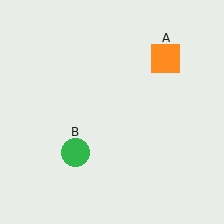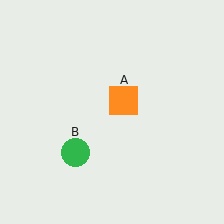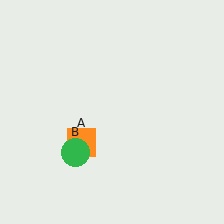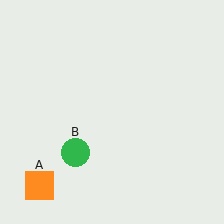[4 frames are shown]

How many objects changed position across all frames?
1 object changed position: orange square (object A).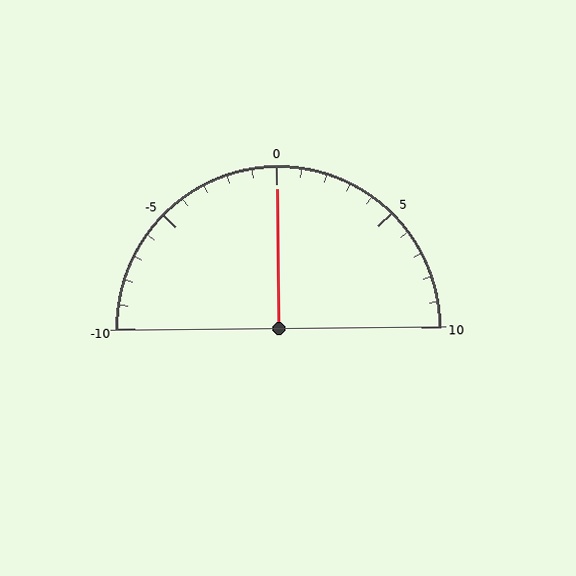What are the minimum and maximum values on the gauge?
The gauge ranges from -10 to 10.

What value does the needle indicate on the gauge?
The needle indicates approximately 0.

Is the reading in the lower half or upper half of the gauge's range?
The reading is in the upper half of the range (-10 to 10).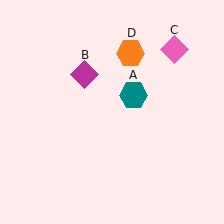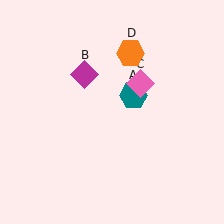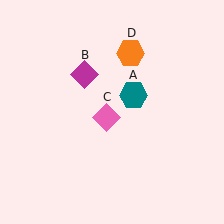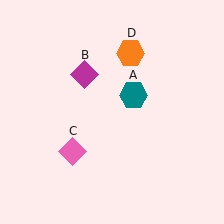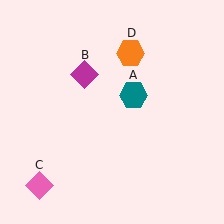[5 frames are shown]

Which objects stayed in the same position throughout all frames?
Teal hexagon (object A) and magenta diamond (object B) and orange hexagon (object D) remained stationary.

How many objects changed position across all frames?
1 object changed position: pink diamond (object C).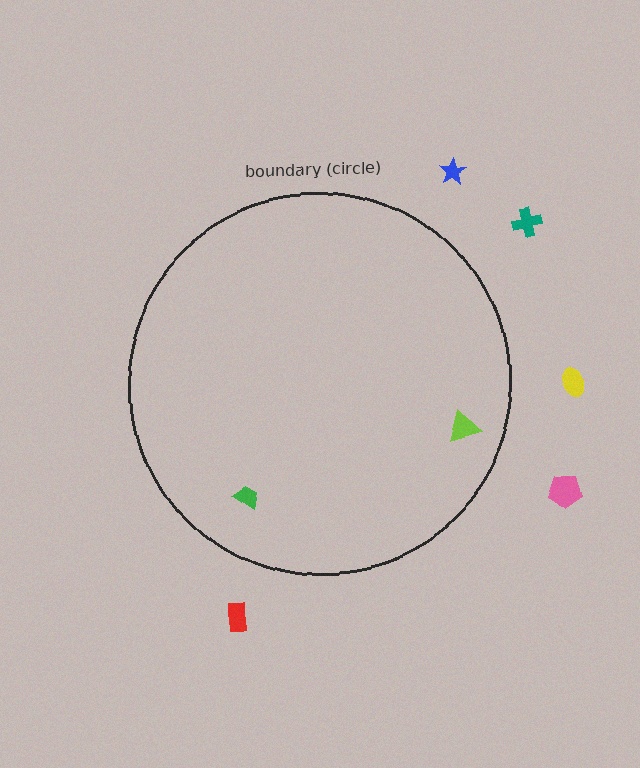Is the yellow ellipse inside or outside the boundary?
Outside.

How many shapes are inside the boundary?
2 inside, 5 outside.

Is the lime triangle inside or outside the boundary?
Inside.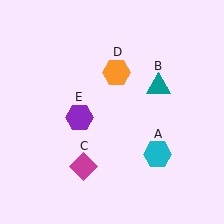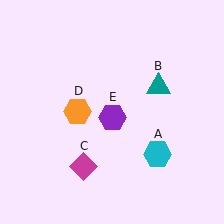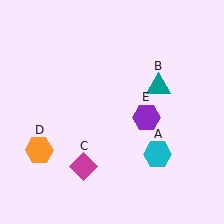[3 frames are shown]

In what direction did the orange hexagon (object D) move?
The orange hexagon (object D) moved down and to the left.